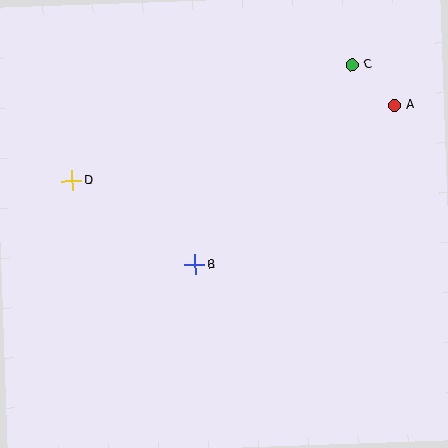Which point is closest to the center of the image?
Point B at (195, 265) is closest to the center.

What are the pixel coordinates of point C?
Point C is at (352, 65).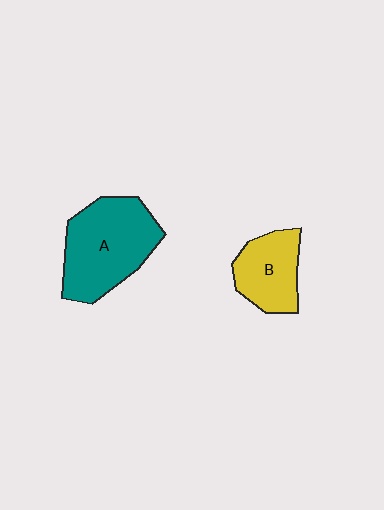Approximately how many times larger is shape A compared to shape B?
Approximately 1.6 times.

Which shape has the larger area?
Shape A (teal).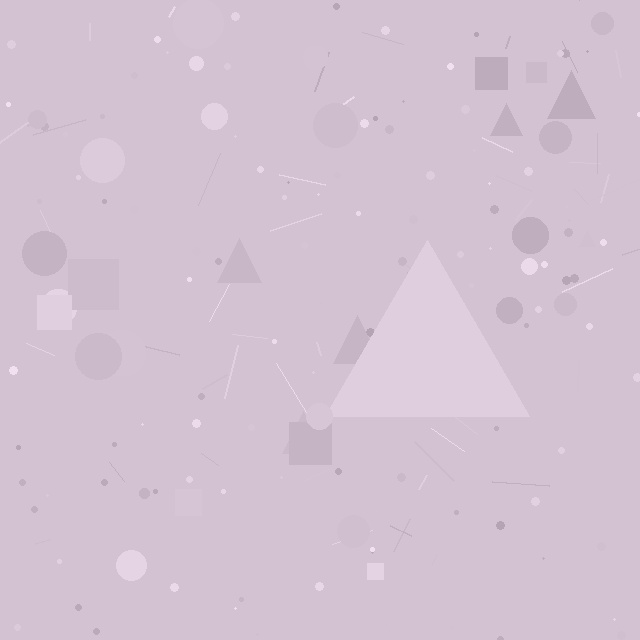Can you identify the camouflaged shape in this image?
The camouflaged shape is a triangle.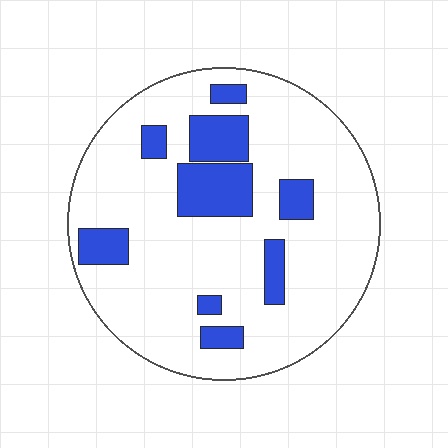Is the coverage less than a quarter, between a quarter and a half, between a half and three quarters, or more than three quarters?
Less than a quarter.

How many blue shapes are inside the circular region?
9.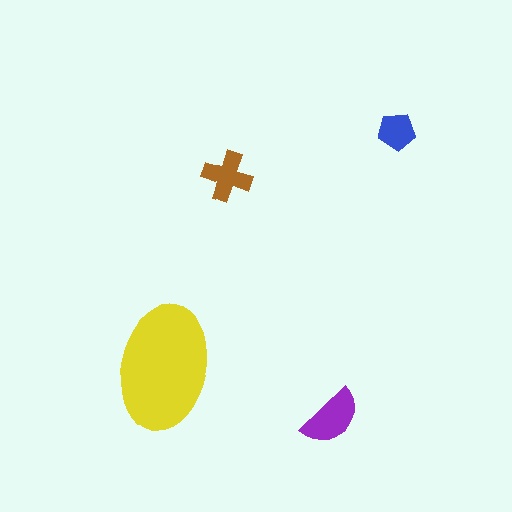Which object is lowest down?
The purple semicircle is bottommost.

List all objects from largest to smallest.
The yellow ellipse, the purple semicircle, the brown cross, the blue pentagon.